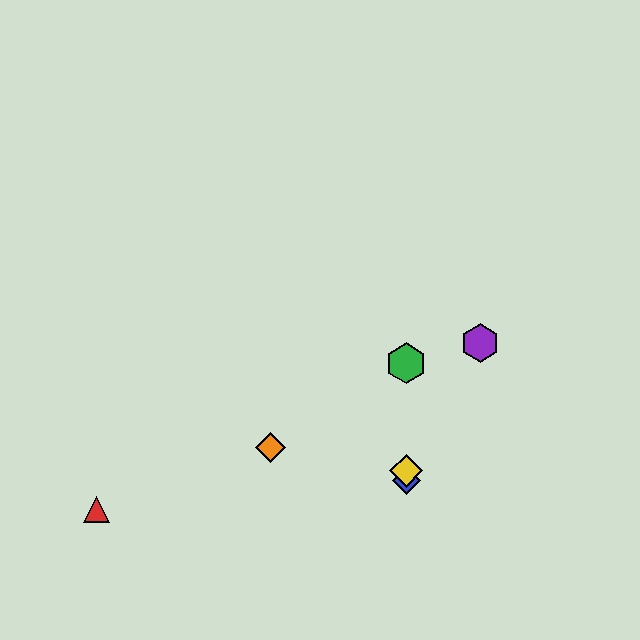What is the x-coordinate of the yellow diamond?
The yellow diamond is at x≈406.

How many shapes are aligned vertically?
3 shapes (the blue diamond, the green hexagon, the yellow diamond) are aligned vertically.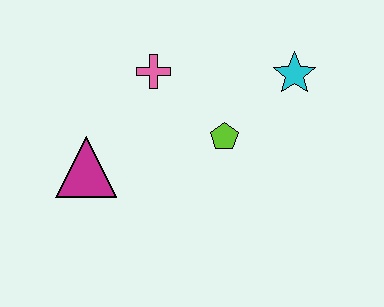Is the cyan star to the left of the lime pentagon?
No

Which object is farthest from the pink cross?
The cyan star is farthest from the pink cross.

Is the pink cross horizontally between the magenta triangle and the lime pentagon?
Yes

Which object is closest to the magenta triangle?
The pink cross is closest to the magenta triangle.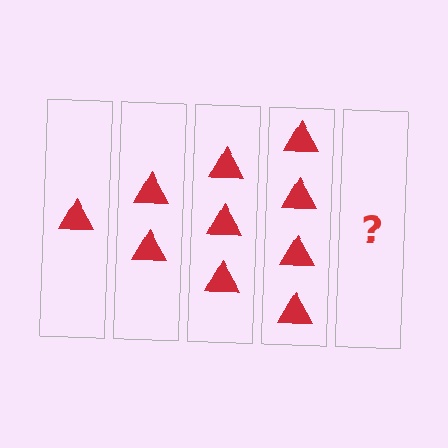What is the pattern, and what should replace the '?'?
The pattern is that each step adds one more triangle. The '?' should be 5 triangles.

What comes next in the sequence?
The next element should be 5 triangles.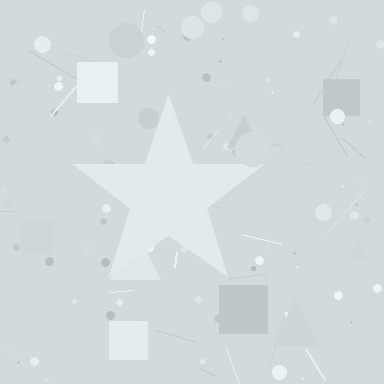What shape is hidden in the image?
A star is hidden in the image.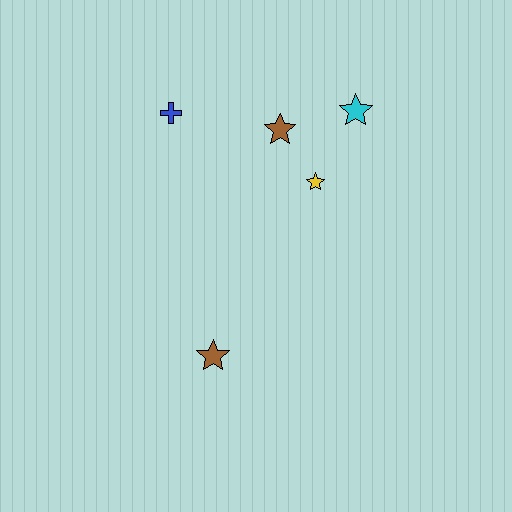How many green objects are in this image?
There are no green objects.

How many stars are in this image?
There are 4 stars.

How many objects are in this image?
There are 5 objects.